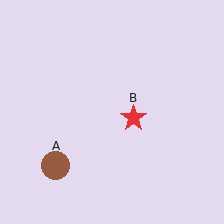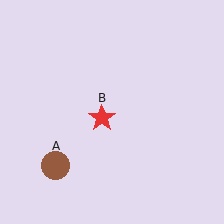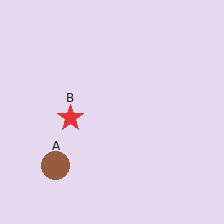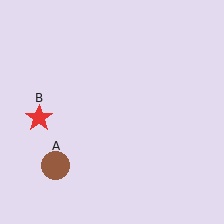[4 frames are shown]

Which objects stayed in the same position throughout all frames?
Brown circle (object A) remained stationary.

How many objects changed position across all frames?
1 object changed position: red star (object B).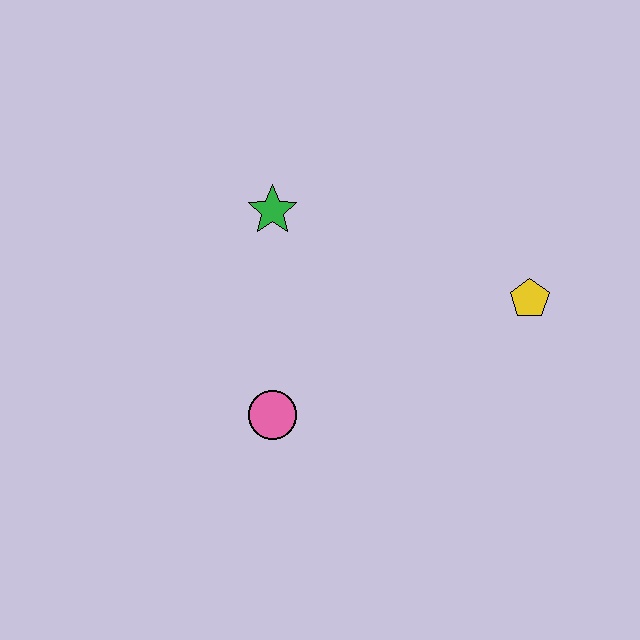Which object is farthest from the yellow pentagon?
The pink circle is farthest from the yellow pentagon.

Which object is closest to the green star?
The pink circle is closest to the green star.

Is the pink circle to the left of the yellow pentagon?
Yes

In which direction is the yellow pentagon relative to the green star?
The yellow pentagon is to the right of the green star.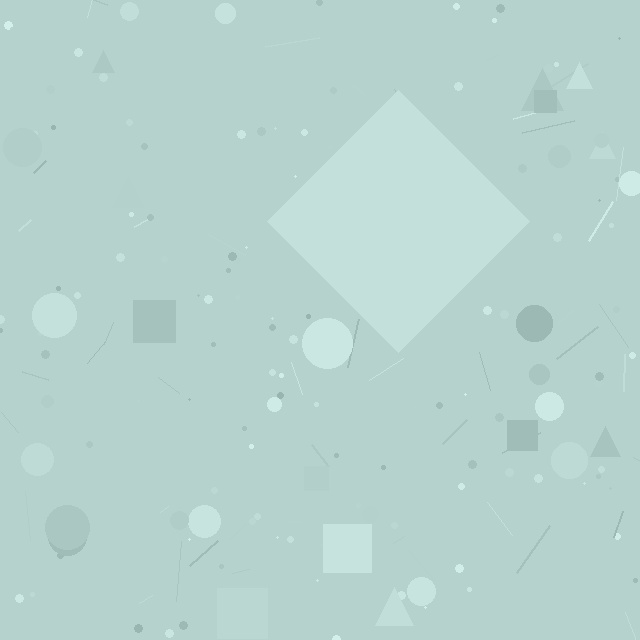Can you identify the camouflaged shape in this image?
The camouflaged shape is a diamond.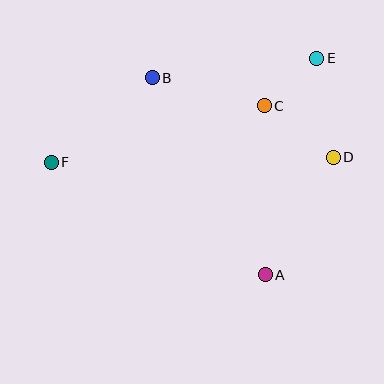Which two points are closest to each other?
Points C and E are closest to each other.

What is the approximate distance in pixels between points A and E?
The distance between A and E is approximately 222 pixels.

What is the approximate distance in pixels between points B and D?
The distance between B and D is approximately 198 pixels.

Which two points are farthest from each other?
Points E and F are farthest from each other.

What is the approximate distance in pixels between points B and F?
The distance between B and F is approximately 132 pixels.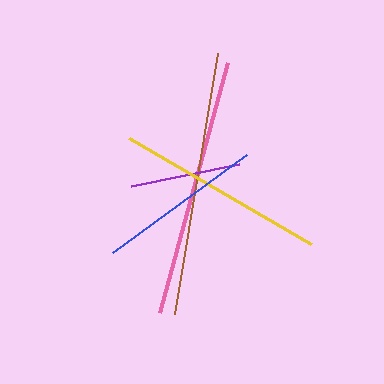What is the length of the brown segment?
The brown segment is approximately 264 pixels long.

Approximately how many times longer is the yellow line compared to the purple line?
The yellow line is approximately 1.9 times the length of the purple line.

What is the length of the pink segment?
The pink segment is approximately 259 pixels long.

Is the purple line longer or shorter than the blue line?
The blue line is longer than the purple line.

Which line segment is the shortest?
The purple line is the shortest at approximately 110 pixels.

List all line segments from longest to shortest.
From longest to shortest: brown, pink, yellow, blue, purple.